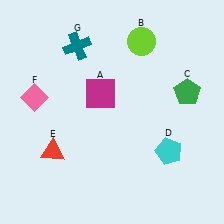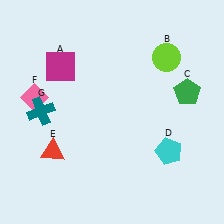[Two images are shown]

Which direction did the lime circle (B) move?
The lime circle (B) moved right.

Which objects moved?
The objects that moved are: the magenta square (A), the lime circle (B), the teal cross (G).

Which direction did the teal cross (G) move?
The teal cross (G) moved down.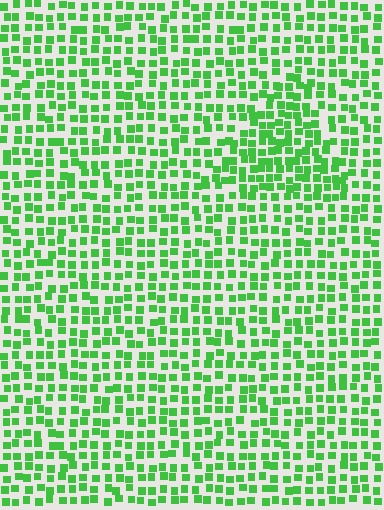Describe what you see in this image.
The image contains small green elements arranged at two different densities. A triangle-shaped region is visible where the elements are more densely packed than the surrounding area.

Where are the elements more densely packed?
The elements are more densely packed inside the triangle boundary.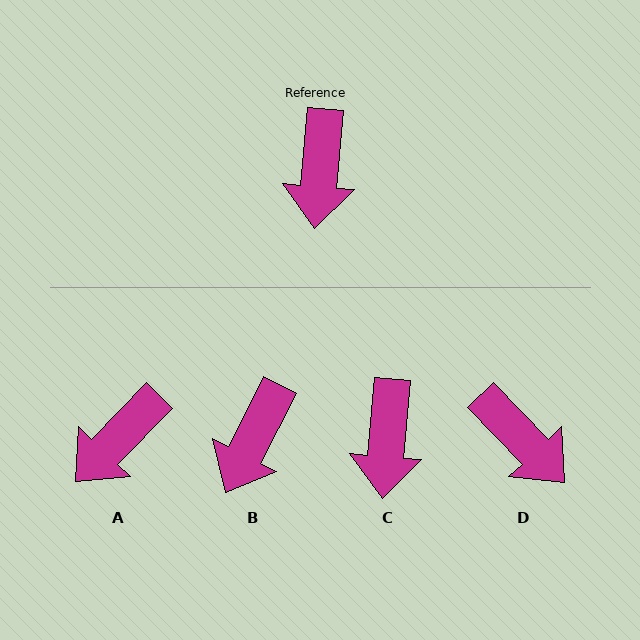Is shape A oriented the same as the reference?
No, it is off by about 39 degrees.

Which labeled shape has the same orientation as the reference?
C.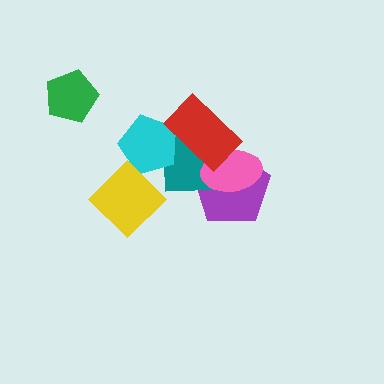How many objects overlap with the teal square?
4 objects overlap with the teal square.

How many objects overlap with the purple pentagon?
3 objects overlap with the purple pentagon.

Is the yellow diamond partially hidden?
No, no other shape covers it.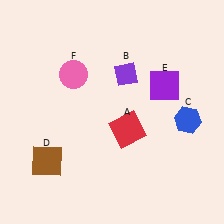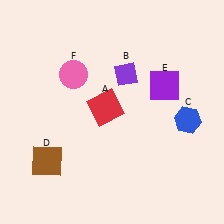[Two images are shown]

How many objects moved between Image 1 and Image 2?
1 object moved between the two images.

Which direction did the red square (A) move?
The red square (A) moved left.